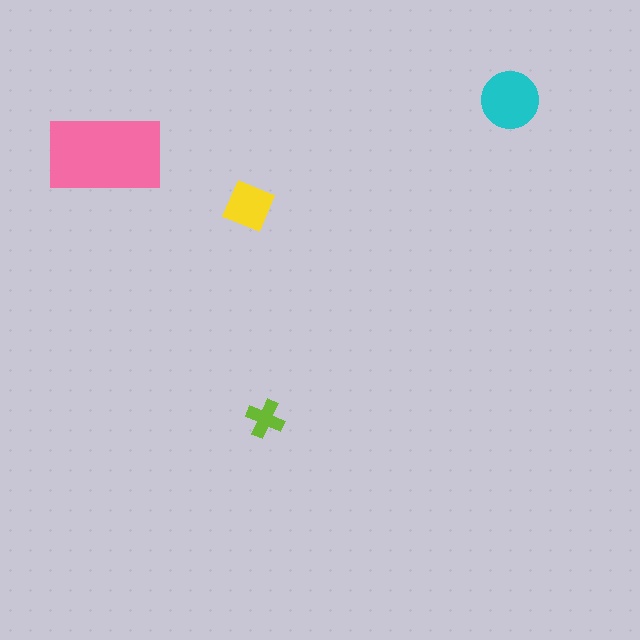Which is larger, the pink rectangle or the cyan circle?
The pink rectangle.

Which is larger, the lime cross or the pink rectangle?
The pink rectangle.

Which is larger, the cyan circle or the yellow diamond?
The cyan circle.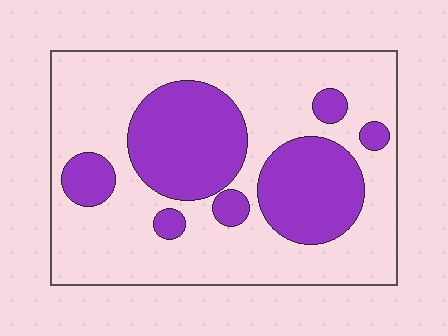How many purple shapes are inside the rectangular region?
7.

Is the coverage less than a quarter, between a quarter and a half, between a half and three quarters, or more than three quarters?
Between a quarter and a half.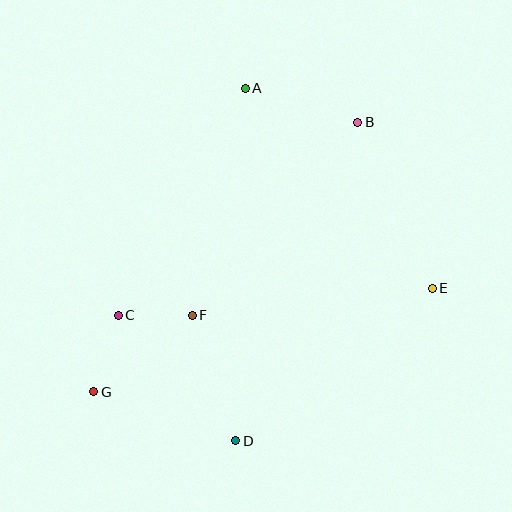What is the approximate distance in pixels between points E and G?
The distance between E and G is approximately 354 pixels.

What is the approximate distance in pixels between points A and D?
The distance between A and D is approximately 353 pixels.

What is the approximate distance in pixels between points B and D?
The distance between B and D is approximately 341 pixels.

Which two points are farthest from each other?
Points B and G are farthest from each other.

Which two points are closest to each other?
Points C and F are closest to each other.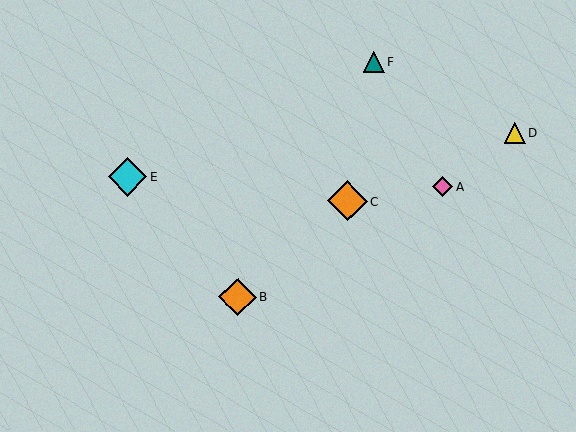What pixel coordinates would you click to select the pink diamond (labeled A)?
Click at (443, 187) to select the pink diamond A.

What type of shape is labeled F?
Shape F is a teal triangle.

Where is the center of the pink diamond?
The center of the pink diamond is at (443, 187).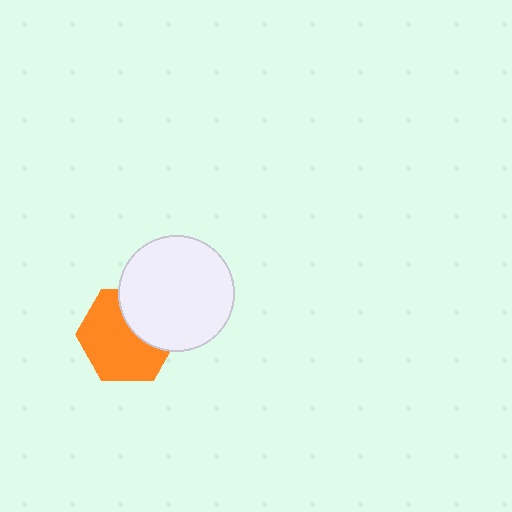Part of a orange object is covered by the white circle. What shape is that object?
It is a hexagon.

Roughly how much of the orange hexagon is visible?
Most of it is visible (roughly 66%).